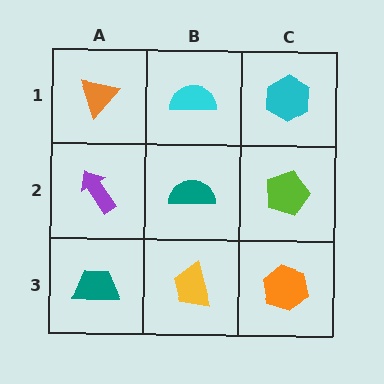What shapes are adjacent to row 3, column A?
A purple arrow (row 2, column A), a yellow trapezoid (row 3, column B).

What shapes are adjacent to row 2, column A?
An orange triangle (row 1, column A), a teal trapezoid (row 3, column A), a teal semicircle (row 2, column B).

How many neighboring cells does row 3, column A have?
2.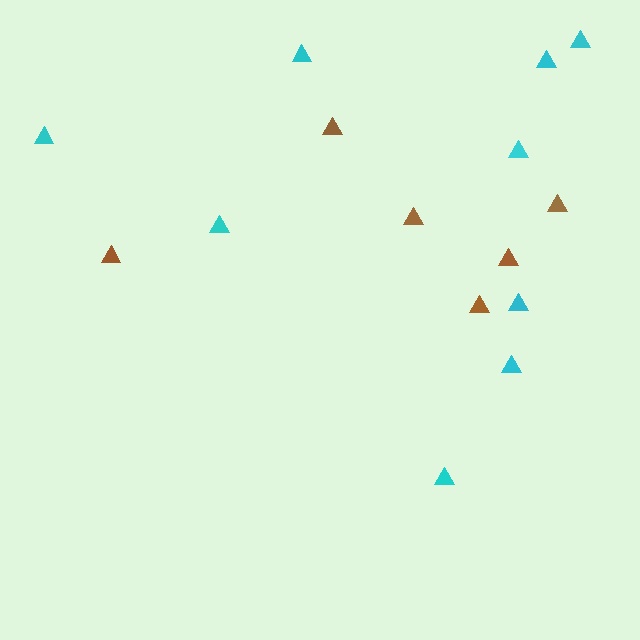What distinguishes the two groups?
There are 2 groups: one group of cyan triangles (9) and one group of brown triangles (6).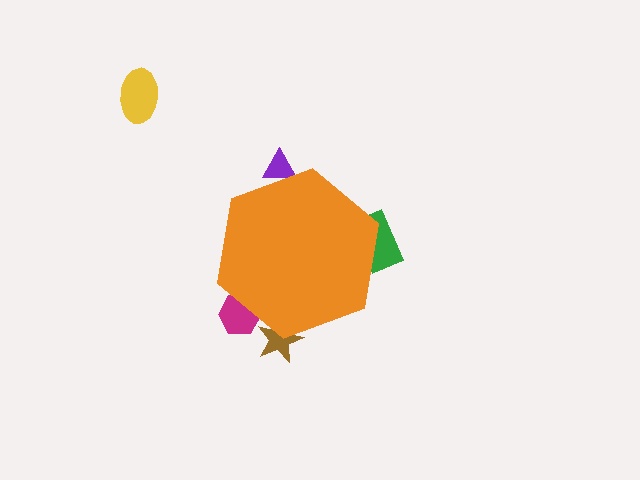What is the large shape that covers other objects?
An orange hexagon.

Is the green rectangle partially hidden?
Yes, the green rectangle is partially hidden behind the orange hexagon.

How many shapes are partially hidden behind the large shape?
4 shapes are partially hidden.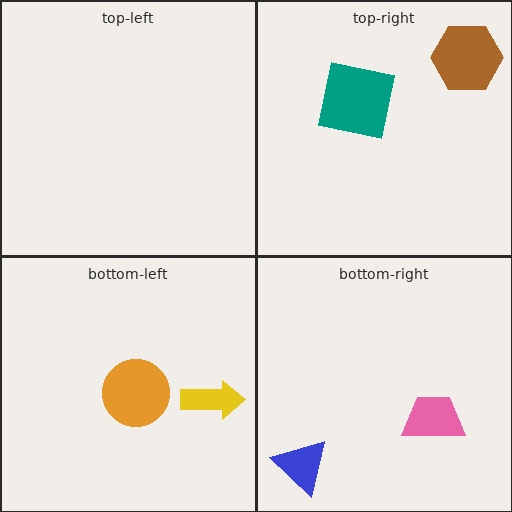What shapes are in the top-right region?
The teal square, the brown hexagon.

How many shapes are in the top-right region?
2.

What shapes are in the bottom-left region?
The yellow arrow, the orange circle.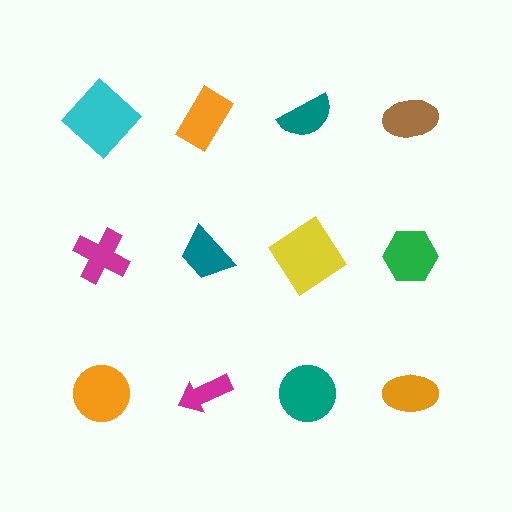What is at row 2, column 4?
A green hexagon.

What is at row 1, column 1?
A cyan diamond.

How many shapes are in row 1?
4 shapes.